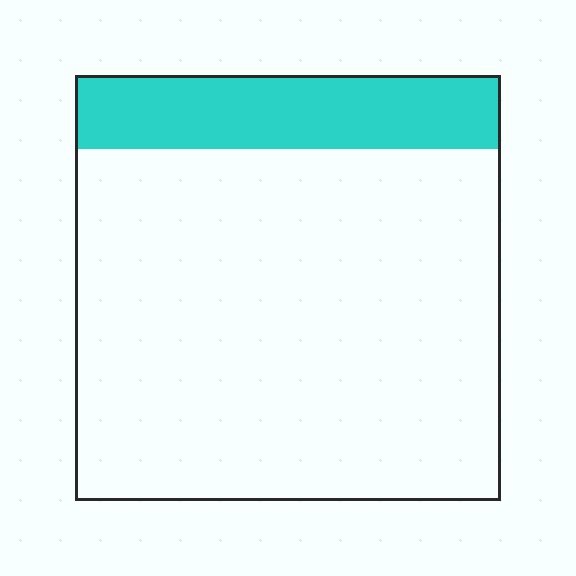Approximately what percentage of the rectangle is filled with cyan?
Approximately 15%.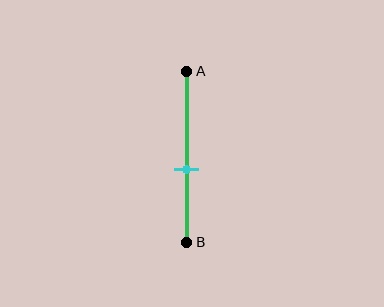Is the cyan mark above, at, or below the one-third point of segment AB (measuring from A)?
The cyan mark is below the one-third point of segment AB.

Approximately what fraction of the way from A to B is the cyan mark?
The cyan mark is approximately 55% of the way from A to B.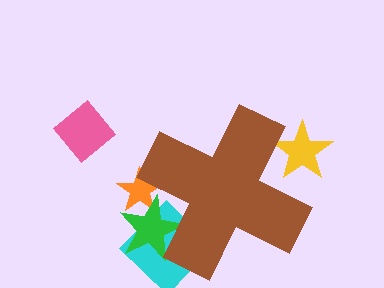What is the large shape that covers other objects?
A brown cross.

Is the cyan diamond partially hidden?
Yes, the cyan diamond is partially hidden behind the brown cross.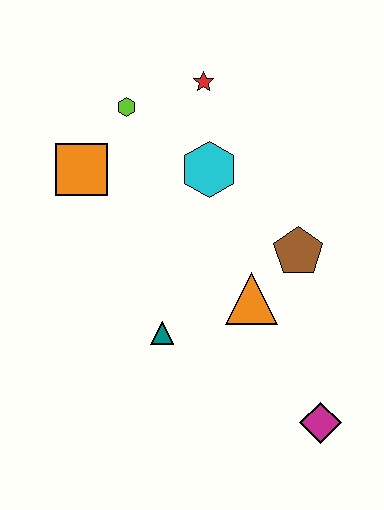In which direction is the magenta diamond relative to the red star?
The magenta diamond is below the red star.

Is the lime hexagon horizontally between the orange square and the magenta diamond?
Yes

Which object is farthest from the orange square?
The magenta diamond is farthest from the orange square.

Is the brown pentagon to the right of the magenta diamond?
No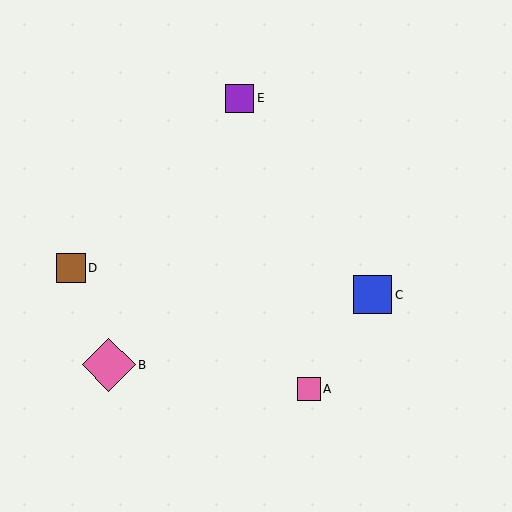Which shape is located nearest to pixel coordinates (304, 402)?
The pink square (labeled A) at (309, 389) is nearest to that location.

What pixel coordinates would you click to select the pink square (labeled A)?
Click at (309, 389) to select the pink square A.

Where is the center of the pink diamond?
The center of the pink diamond is at (109, 365).